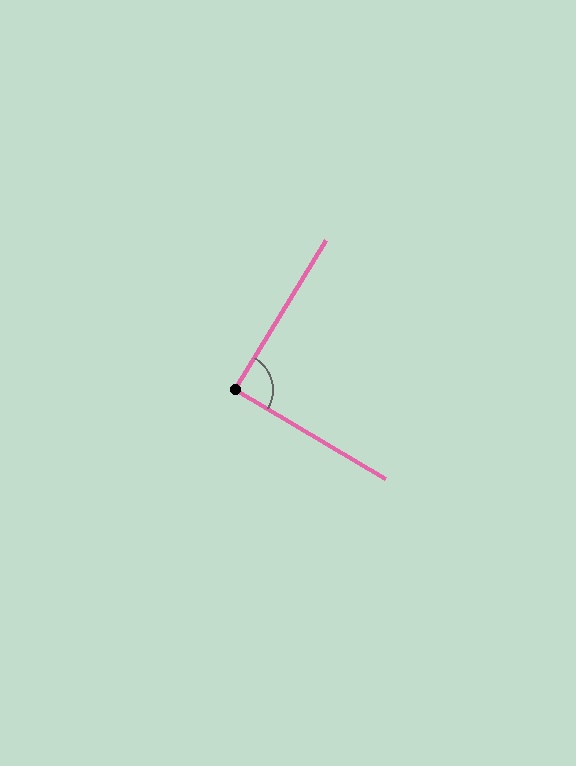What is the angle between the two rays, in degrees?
Approximately 89 degrees.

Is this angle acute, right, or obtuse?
It is approximately a right angle.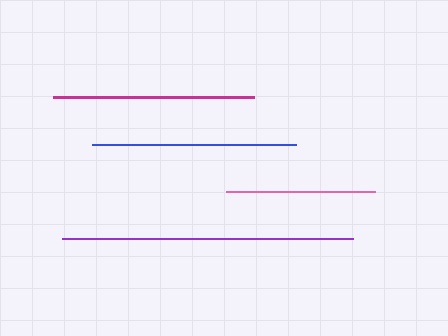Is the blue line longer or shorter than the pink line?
The blue line is longer than the pink line.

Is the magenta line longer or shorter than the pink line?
The magenta line is longer than the pink line.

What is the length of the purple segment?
The purple segment is approximately 291 pixels long.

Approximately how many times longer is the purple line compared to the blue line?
The purple line is approximately 1.4 times the length of the blue line.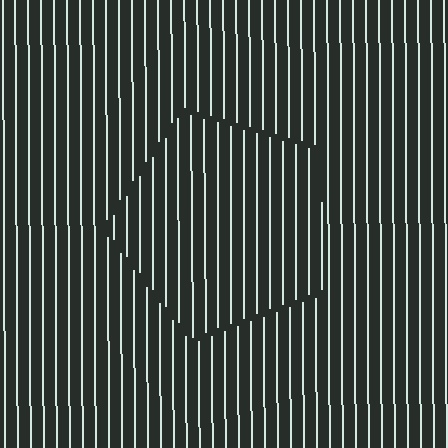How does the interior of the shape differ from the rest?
The interior of the shape contains the same grating, shifted by half a period — the contour is defined by the phase discontinuity where line-ends from the inner and outer gratings abut.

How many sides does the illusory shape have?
5 sides — the line-ends trace a pentagon.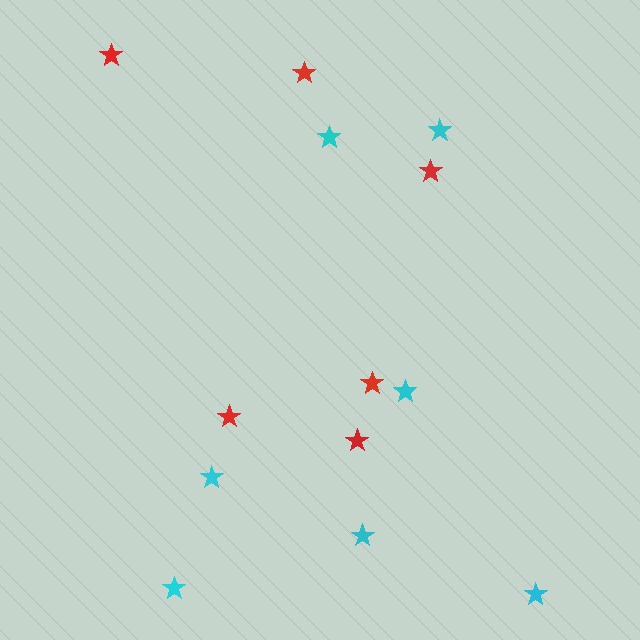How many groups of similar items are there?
There are 2 groups: one group of cyan stars (7) and one group of red stars (6).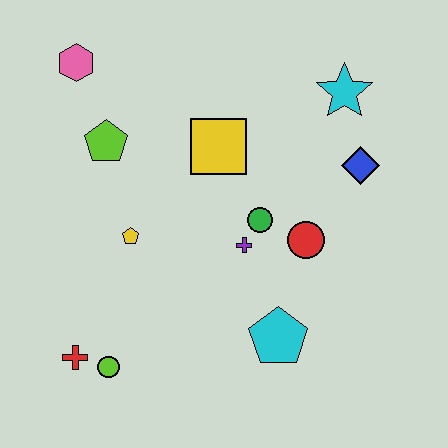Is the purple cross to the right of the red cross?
Yes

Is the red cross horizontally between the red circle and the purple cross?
No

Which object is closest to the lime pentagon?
The pink hexagon is closest to the lime pentagon.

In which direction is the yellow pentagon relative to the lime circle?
The yellow pentagon is above the lime circle.